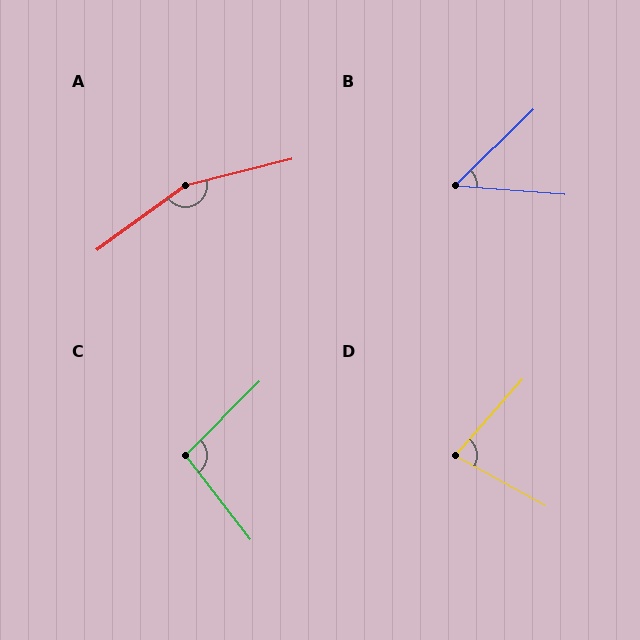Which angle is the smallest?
B, at approximately 49 degrees.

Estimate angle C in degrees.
Approximately 97 degrees.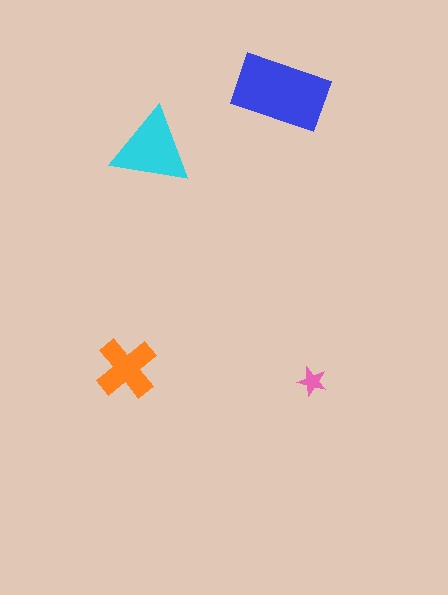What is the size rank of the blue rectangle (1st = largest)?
1st.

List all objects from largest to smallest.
The blue rectangle, the cyan triangle, the orange cross, the pink star.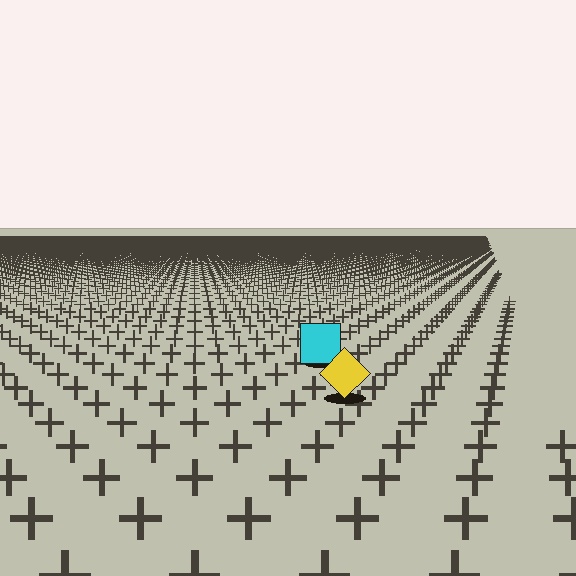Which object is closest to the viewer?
The yellow diamond is closest. The texture marks near it are larger and more spread out.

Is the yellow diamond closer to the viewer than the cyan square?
Yes. The yellow diamond is closer — you can tell from the texture gradient: the ground texture is coarser near it.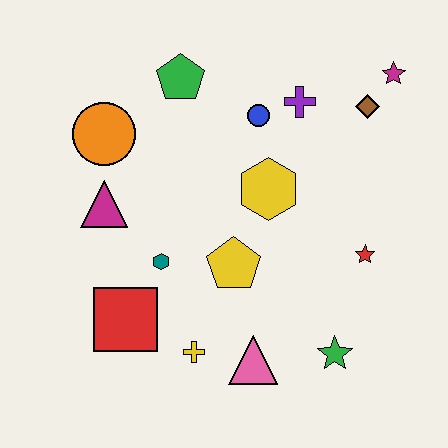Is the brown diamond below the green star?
No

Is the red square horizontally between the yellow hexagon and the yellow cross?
No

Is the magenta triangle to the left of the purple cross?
Yes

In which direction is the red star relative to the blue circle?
The red star is below the blue circle.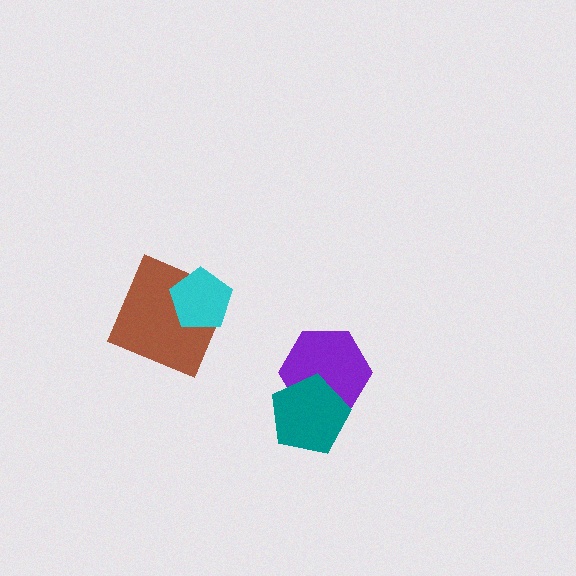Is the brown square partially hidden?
Yes, it is partially covered by another shape.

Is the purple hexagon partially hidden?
Yes, it is partially covered by another shape.